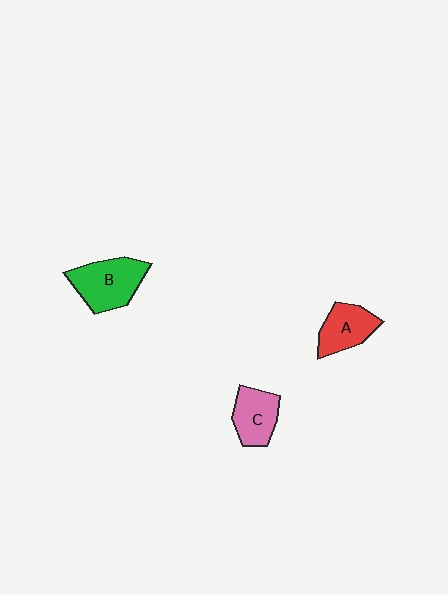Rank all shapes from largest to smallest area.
From largest to smallest: B (green), A (red), C (pink).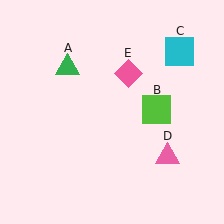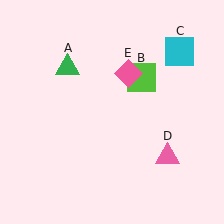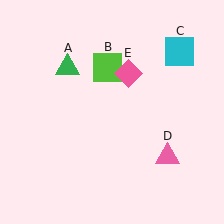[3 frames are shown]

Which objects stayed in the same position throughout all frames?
Green triangle (object A) and cyan square (object C) and pink triangle (object D) and pink diamond (object E) remained stationary.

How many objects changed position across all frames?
1 object changed position: lime square (object B).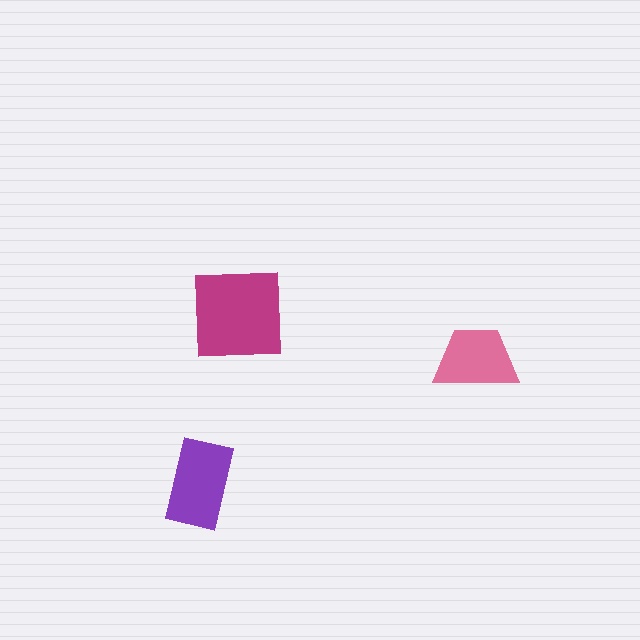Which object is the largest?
The magenta square.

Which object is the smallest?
The pink trapezoid.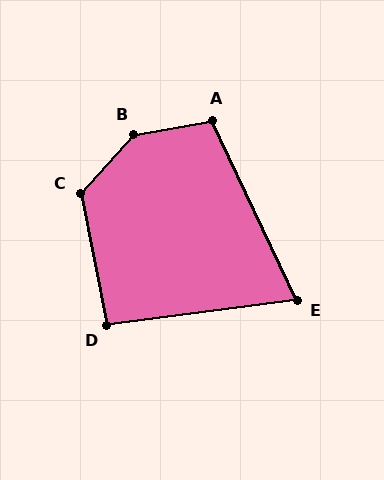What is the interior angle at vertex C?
Approximately 127 degrees (obtuse).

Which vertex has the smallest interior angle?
E, at approximately 72 degrees.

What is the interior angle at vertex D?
Approximately 93 degrees (approximately right).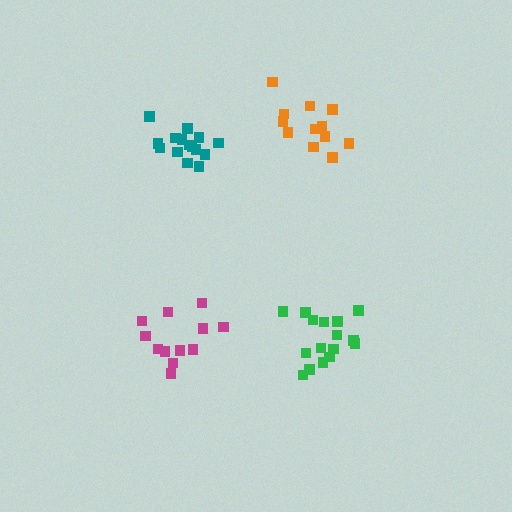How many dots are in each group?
Group 1: 13 dots, Group 2: 15 dots, Group 3: 16 dots, Group 4: 12 dots (56 total).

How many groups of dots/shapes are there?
There are 4 groups.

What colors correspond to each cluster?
The clusters are colored: magenta, teal, green, orange.